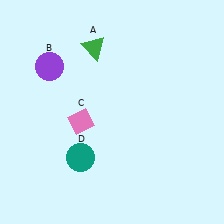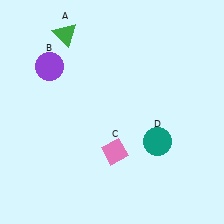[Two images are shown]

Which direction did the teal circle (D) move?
The teal circle (D) moved right.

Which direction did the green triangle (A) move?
The green triangle (A) moved left.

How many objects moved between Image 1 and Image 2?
3 objects moved between the two images.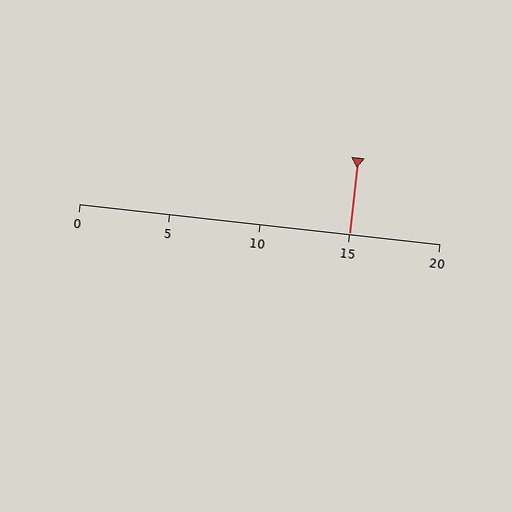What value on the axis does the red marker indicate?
The marker indicates approximately 15.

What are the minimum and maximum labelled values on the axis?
The axis runs from 0 to 20.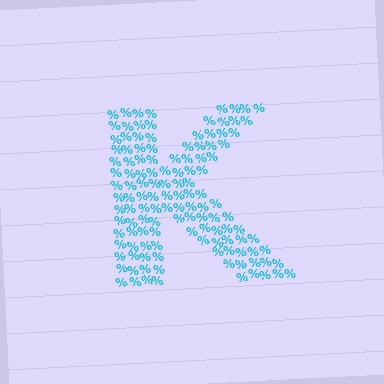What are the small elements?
The small elements are percent signs.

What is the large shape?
The large shape is the letter K.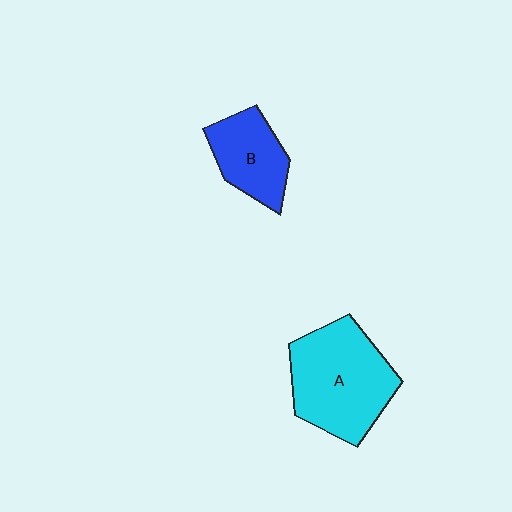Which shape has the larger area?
Shape A (cyan).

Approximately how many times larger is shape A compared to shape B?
Approximately 1.8 times.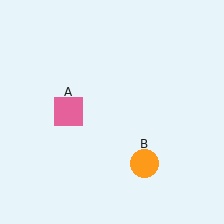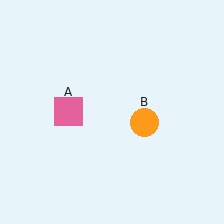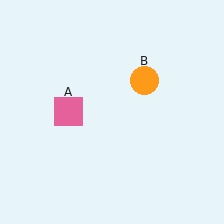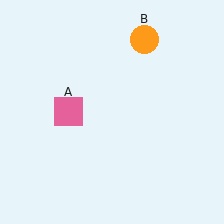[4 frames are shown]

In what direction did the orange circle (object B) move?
The orange circle (object B) moved up.